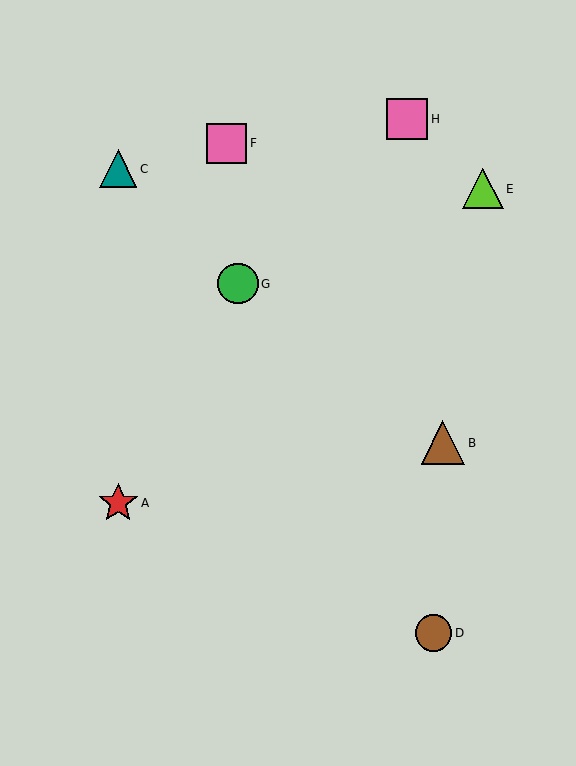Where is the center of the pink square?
The center of the pink square is at (407, 119).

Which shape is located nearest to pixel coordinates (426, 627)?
The brown circle (labeled D) at (433, 633) is nearest to that location.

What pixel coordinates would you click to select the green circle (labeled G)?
Click at (238, 284) to select the green circle G.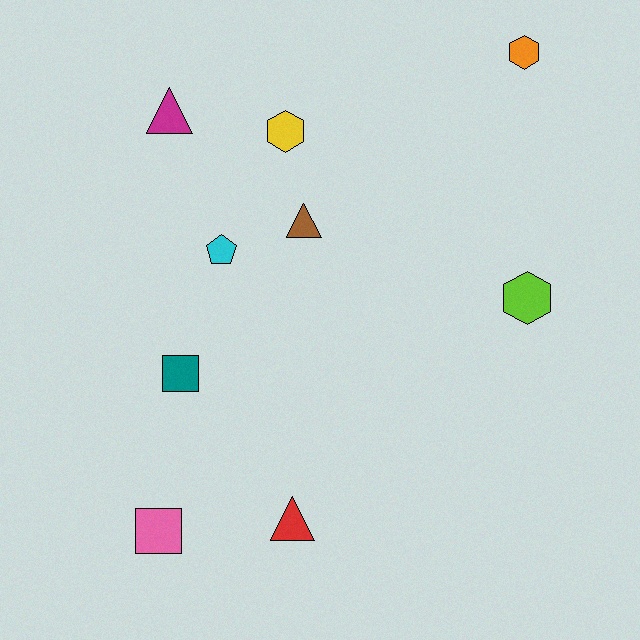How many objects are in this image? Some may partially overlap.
There are 9 objects.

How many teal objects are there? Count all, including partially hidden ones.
There is 1 teal object.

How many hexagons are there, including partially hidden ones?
There are 3 hexagons.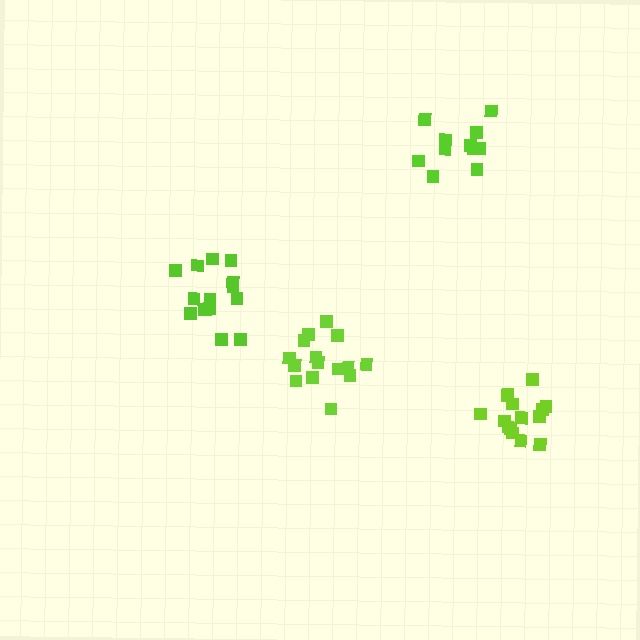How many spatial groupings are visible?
There are 4 spatial groupings.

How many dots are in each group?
Group 1: 11 dots, Group 2: 15 dots, Group 3: 15 dots, Group 4: 15 dots (56 total).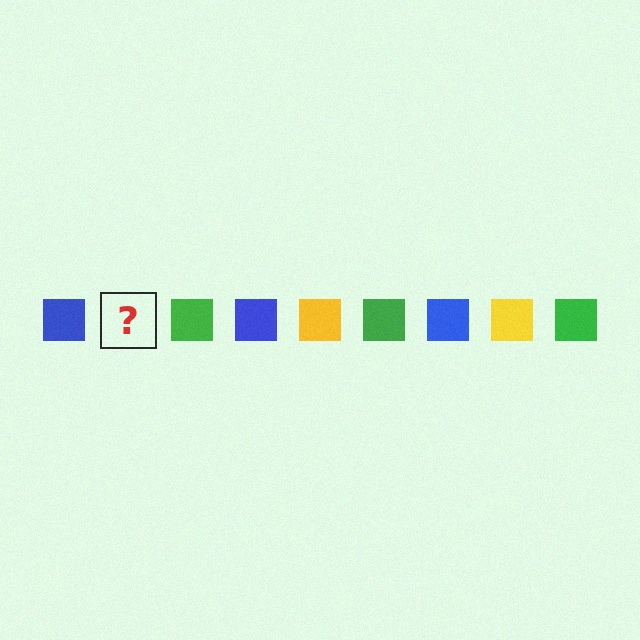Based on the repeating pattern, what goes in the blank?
The blank should be a yellow square.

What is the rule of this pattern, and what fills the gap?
The rule is that the pattern cycles through blue, yellow, green squares. The gap should be filled with a yellow square.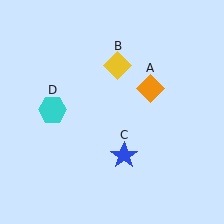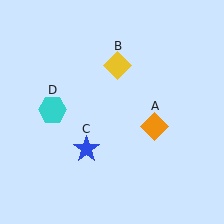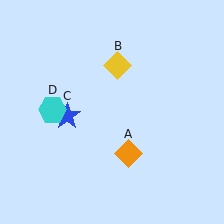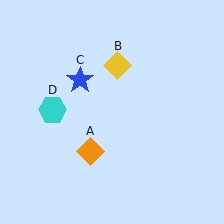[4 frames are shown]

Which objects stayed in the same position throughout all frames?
Yellow diamond (object B) and cyan hexagon (object D) remained stationary.